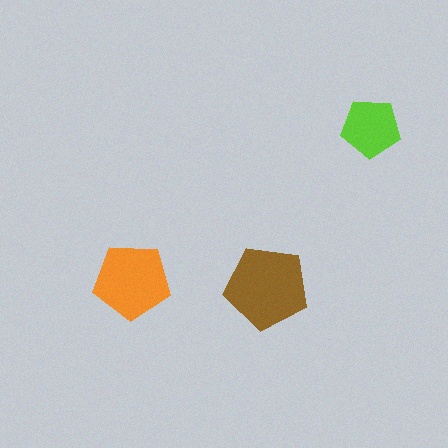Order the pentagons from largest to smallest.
the brown one, the orange one, the lime one.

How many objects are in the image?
There are 3 objects in the image.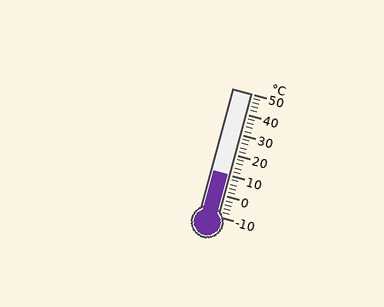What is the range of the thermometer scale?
The thermometer scale ranges from -10°C to 50°C.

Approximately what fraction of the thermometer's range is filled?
The thermometer is filled to approximately 35% of its range.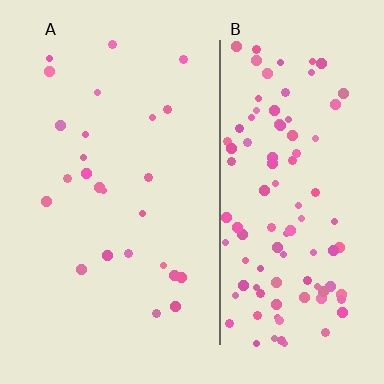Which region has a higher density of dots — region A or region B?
B (the right).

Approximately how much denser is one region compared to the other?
Approximately 4.3× — region B over region A.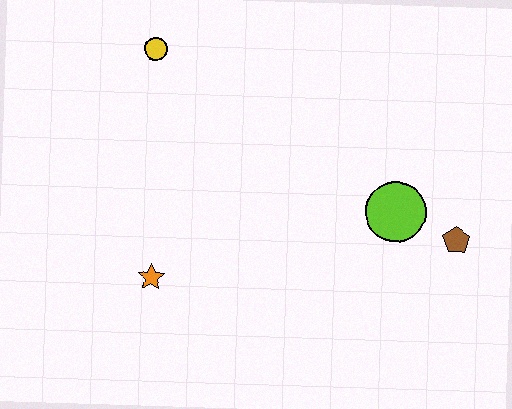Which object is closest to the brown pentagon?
The lime circle is closest to the brown pentagon.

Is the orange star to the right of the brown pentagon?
No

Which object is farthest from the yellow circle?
The brown pentagon is farthest from the yellow circle.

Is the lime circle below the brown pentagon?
No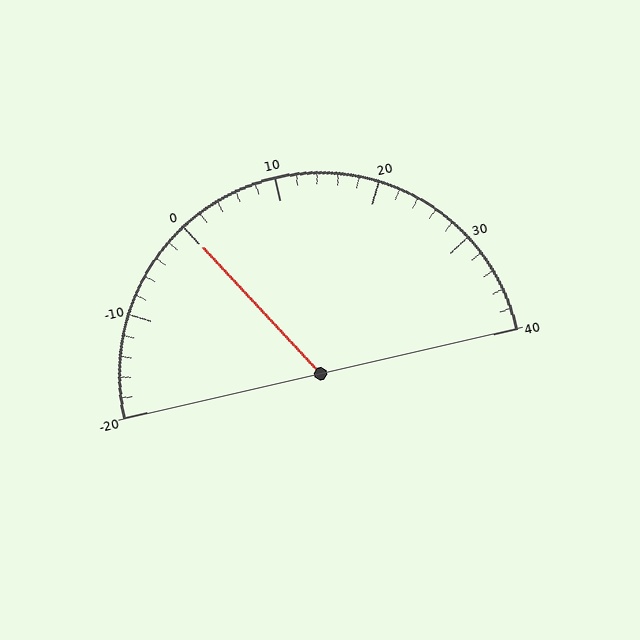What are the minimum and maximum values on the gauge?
The gauge ranges from -20 to 40.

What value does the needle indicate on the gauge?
The needle indicates approximately 0.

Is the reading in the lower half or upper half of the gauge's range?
The reading is in the lower half of the range (-20 to 40).